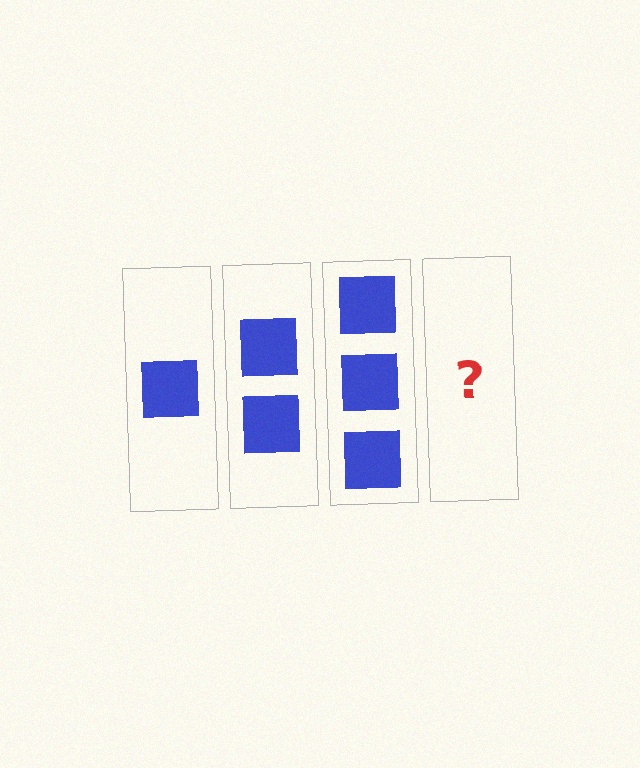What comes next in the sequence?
The next element should be 4 squares.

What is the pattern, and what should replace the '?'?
The pattern is that each step adds one more square. The '?' should be 4 squares.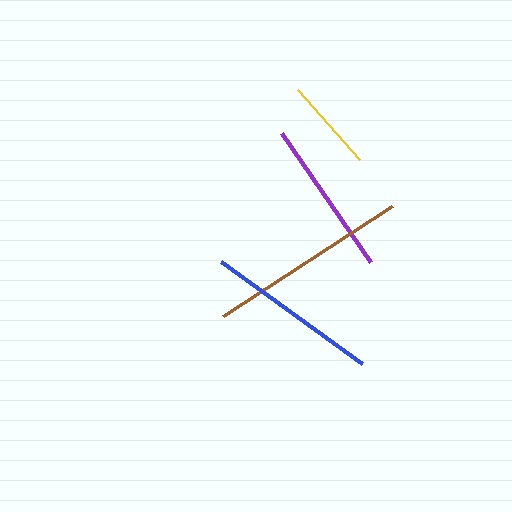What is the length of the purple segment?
The purple segment is approximately 157 pixels long.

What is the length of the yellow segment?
The yellow segment is approximately 94 pixels long.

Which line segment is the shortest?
The yellow line is the shortest at approximately 94 pixels.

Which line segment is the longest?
The brown line is the longest at approximately 201 pixels.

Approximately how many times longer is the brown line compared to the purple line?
The brown line is approximately 1.3 times the length of the purple line.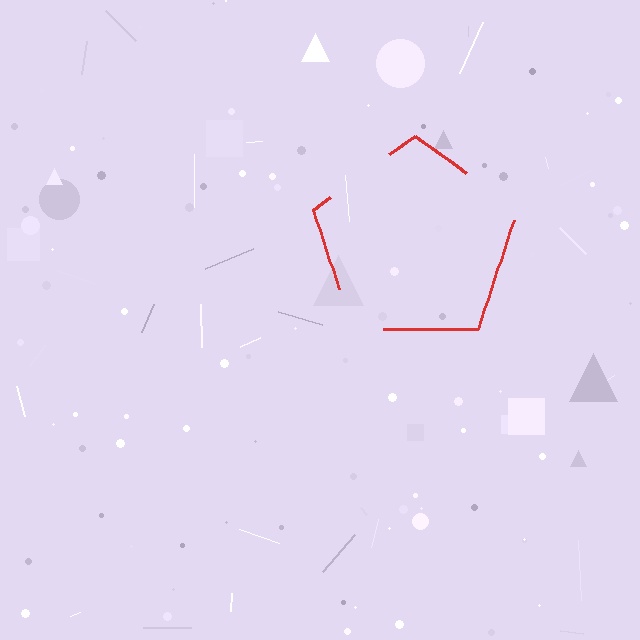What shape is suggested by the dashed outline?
The dashed outline suggests a pentagon.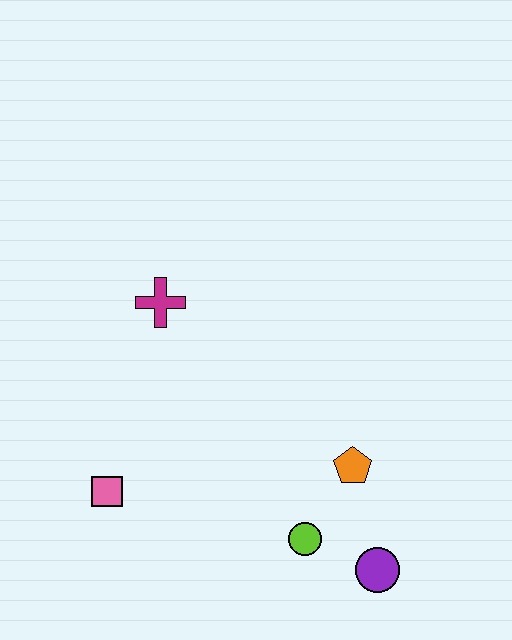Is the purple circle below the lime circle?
Yes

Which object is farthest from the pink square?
The purple circle is farthest from the pink square.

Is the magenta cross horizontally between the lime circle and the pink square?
Yes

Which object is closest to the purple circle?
The lime circle is closest to the purple circle.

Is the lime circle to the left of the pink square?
No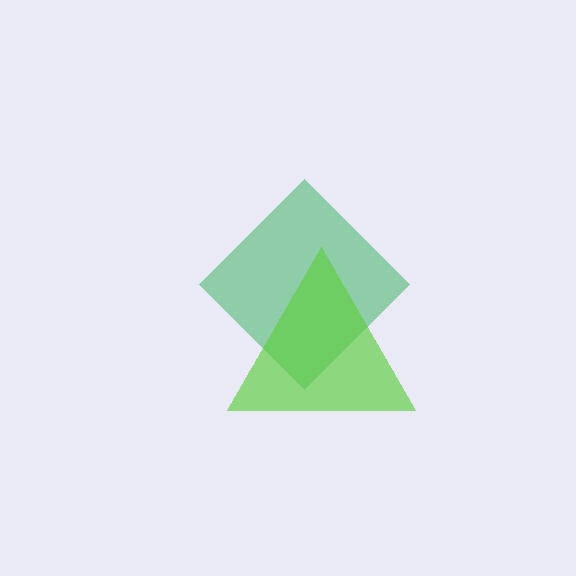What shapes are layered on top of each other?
The layered shapes are: a green diamond, a lime triangle.